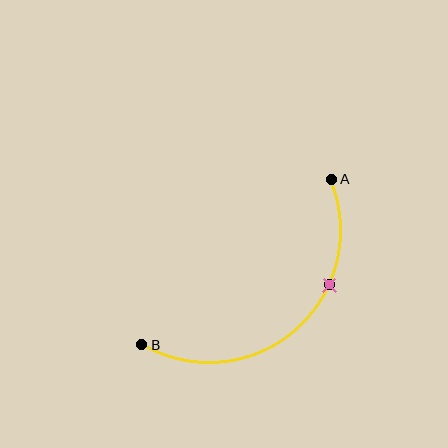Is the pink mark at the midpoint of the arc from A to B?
No. The pink mark lies on the arc but is closer to endpoint A. The arc midpoint would be at the point on the curve equidistant along the arc from both A and B.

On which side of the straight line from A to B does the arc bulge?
The arc bulges below and to the right of the straight line connecting A and B.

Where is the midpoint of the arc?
The arc midpoint is the point on the curve farthest from the straight line joining A and B. It sits below and to the right of that line.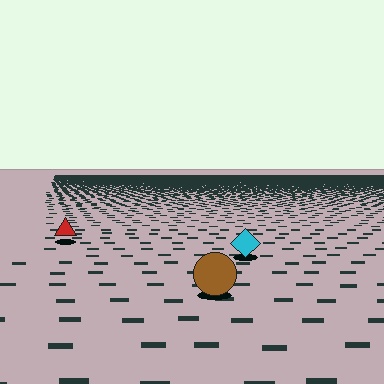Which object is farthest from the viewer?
The red triangle is farthest from the viewer. It appears smaller and the ground texture around it is denser.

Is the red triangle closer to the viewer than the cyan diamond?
No. The cyan diamond is closer — you can tell from the texture gradient: the ground texture is coarser near it.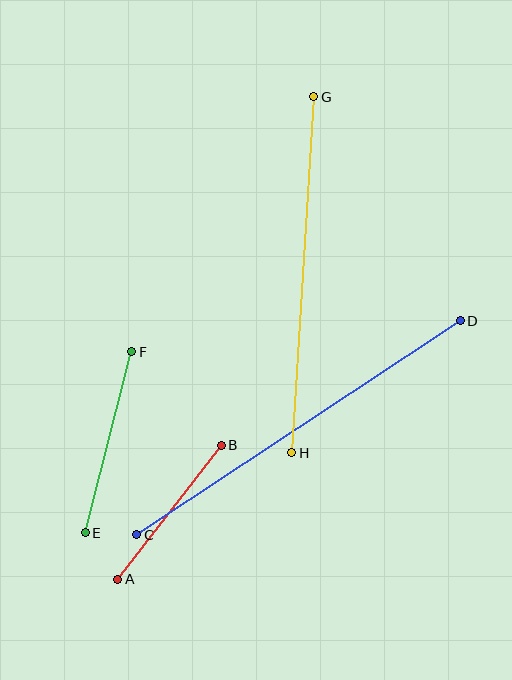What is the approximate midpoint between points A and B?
The midpoint is at approximately (169, 512) pixels.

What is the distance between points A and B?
The distance is approximately 169 pixels.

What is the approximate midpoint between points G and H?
The midpoint is at approximately (303, 275) pixels.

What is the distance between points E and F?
The distance is approximately 187 pixels.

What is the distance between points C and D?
The distance is approximately 388 pixels.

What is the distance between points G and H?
The distance is approximately 357 pixels.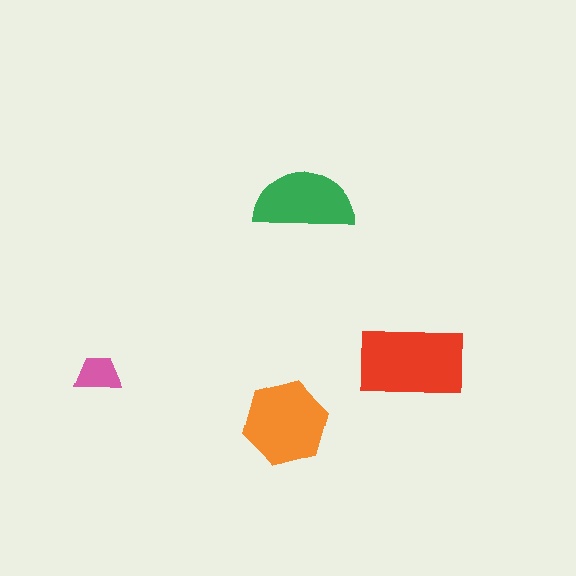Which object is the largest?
The red rectangle.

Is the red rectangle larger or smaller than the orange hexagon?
Larger.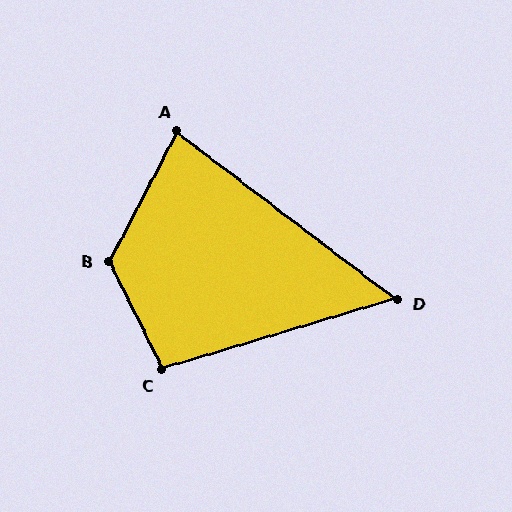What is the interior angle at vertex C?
Approximately 100 degrees (obtuse).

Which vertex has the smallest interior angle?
D, at approximately 54 degrees.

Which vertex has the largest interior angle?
B, at approximately 126 degrees.